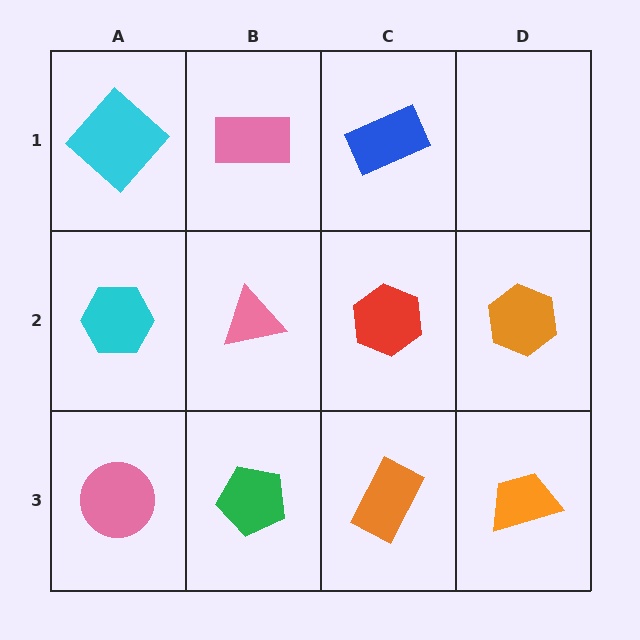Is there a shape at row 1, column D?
No, that cell is empty.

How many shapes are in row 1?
3 shapes.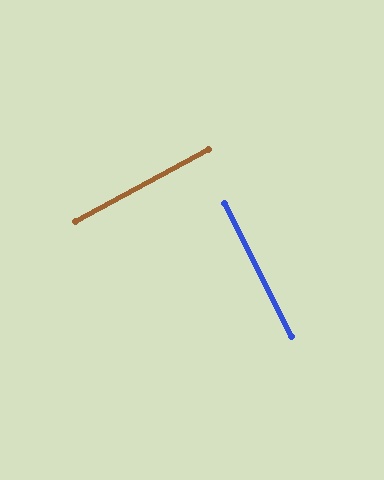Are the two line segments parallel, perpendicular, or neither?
Perpendicular — they meet at approximately 88°.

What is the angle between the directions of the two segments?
Approximately 88 degrees.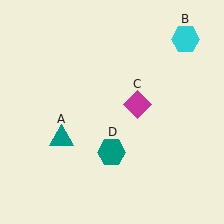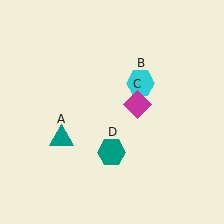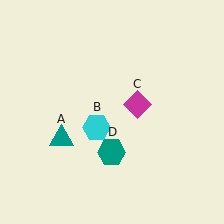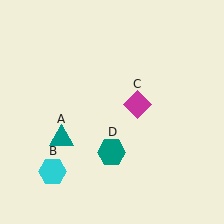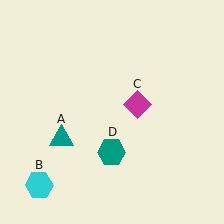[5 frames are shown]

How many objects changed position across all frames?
1 object changed position: cyan hexagon (object B).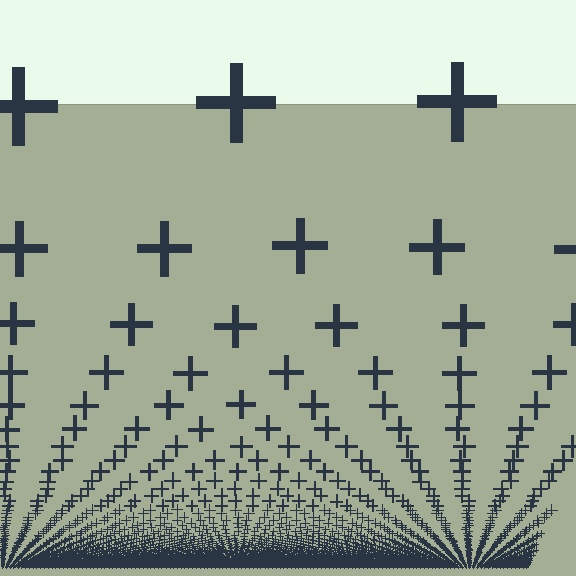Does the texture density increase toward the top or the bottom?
Density increases toward the bottom.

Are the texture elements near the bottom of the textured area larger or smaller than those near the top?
Smaller. The gradient is inverted — elements near the bottom are smaller and denser.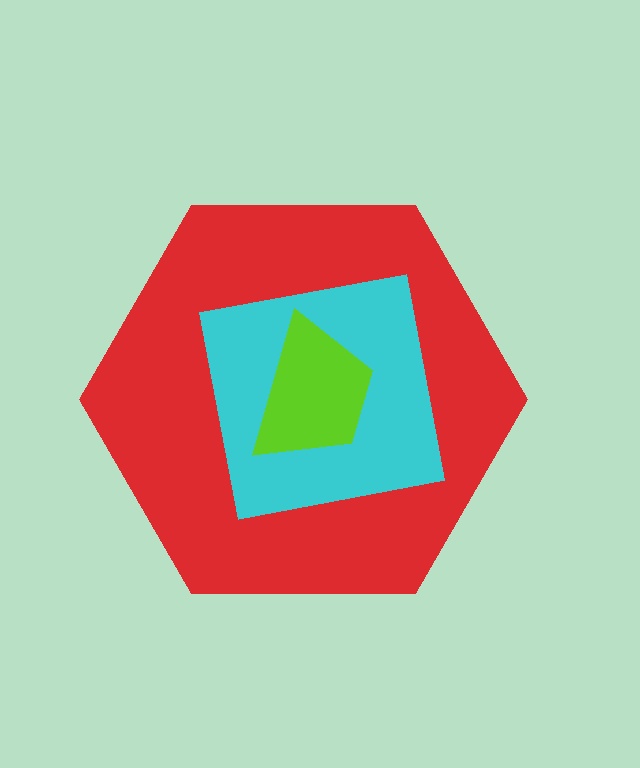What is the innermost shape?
The lime trapezoid.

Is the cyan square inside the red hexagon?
Yes.